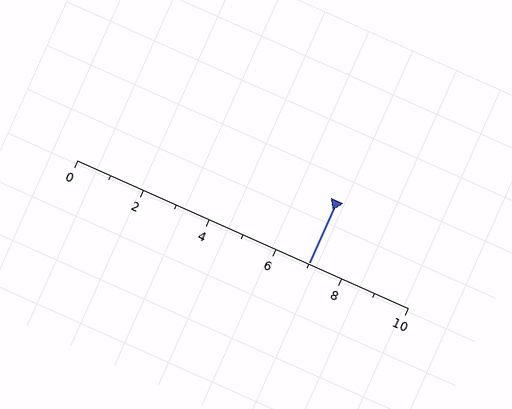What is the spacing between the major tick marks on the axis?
The major ticks are spaced 2 apart.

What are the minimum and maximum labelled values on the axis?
The axis runs from 0 to 10.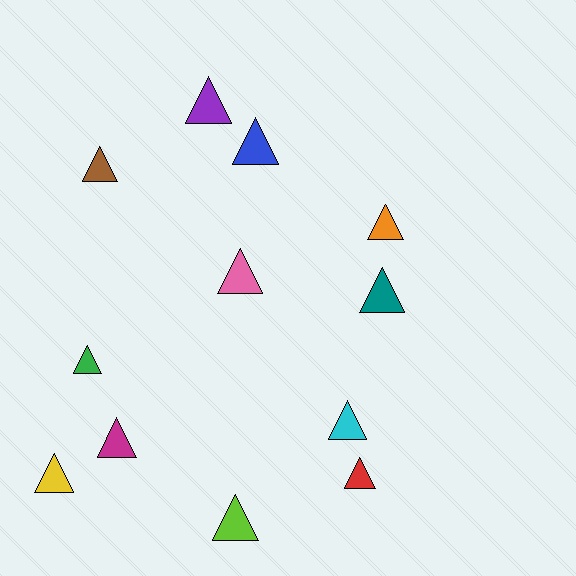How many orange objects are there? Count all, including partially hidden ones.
There is 1 orange object.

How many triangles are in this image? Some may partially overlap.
There are 12 triangles.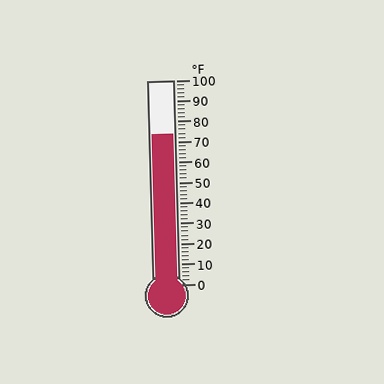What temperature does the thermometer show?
The thermometer shows approximately 74°F.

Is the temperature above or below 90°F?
The temperature is below 90°F.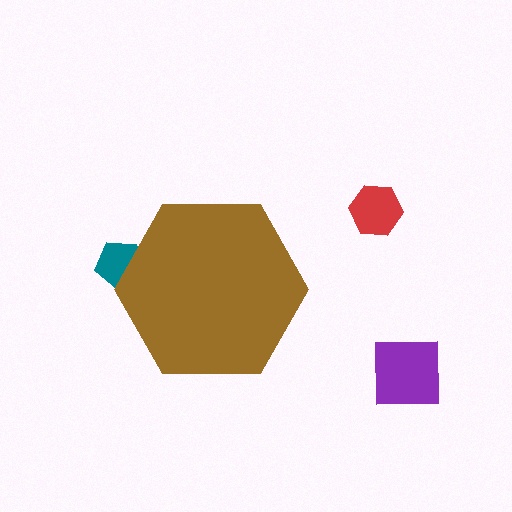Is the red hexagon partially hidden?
No, the red hexagon is fully visible.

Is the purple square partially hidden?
No, the purple square is fully visible.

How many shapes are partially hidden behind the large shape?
1 shape is partially hidden.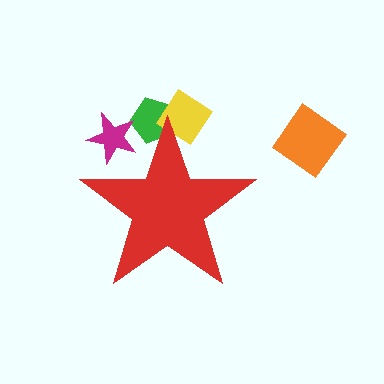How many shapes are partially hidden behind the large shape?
3 shapes are partially hidden.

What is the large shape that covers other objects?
A red star.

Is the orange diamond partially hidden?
No, the orange diamond is fully visible.